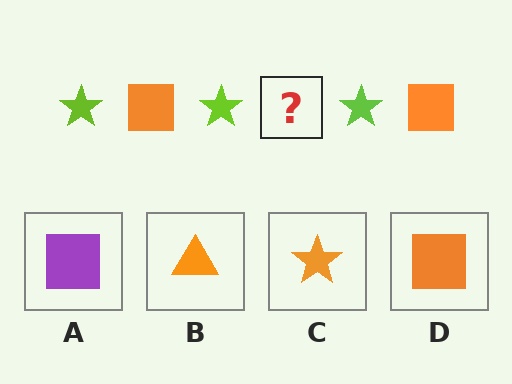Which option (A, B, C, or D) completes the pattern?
D.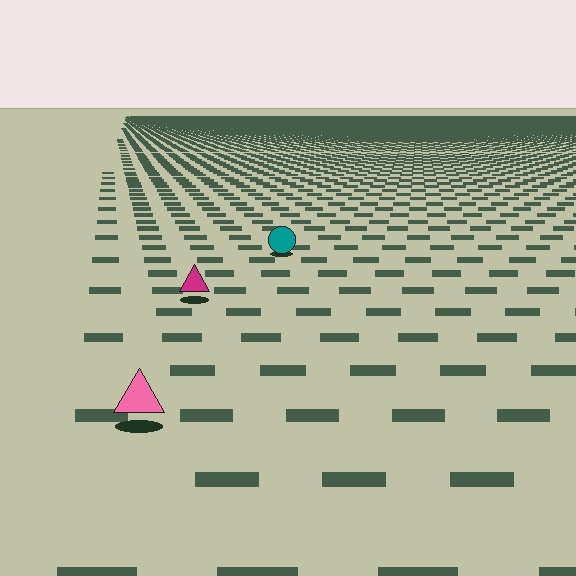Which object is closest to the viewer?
The pink triangle is closest. The texture marks near it are larger and more spread out.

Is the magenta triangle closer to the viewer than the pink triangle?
No. The pink triangle is closer — you can tell from the texture gradient: the ground texture is coarser near it.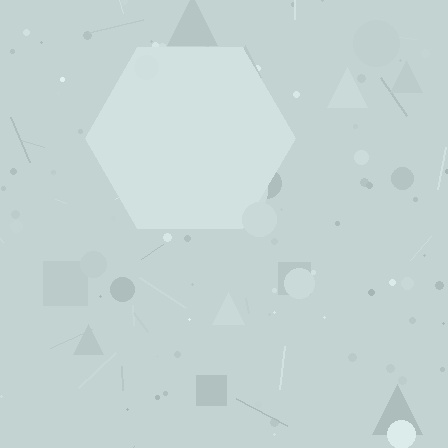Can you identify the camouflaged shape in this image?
The camouflaged shape is a hexagon.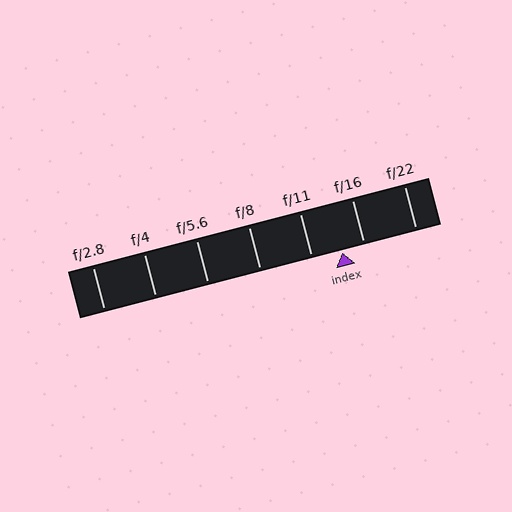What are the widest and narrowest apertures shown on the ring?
The widest aperture shown is f/2.8 and the narrowest is f/22.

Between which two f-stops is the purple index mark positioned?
The index mark is between f/11 and f/16.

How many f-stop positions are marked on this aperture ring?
There are 7 f-stop positions marked.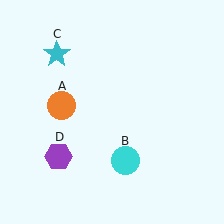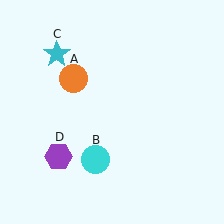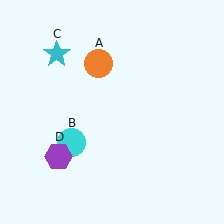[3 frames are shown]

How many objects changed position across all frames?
2 objects changed position: orange circle (object A), cyan circle (object B).